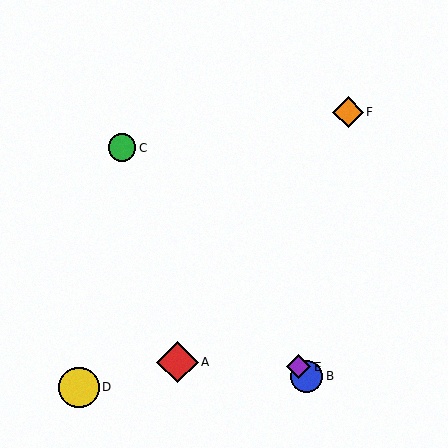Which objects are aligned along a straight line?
Objects B, C, E are aligned along a straight line.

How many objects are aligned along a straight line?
3 objects (B, C, E) are aligned along a straight line.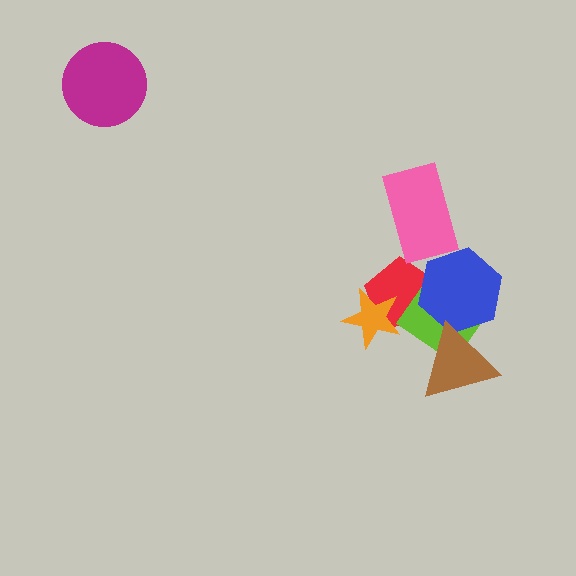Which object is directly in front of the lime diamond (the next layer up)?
The blue hexagon is directly in front of the lime diamond.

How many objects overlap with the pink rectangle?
0 objects overlap with the pink rectangle.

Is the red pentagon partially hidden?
Yes, it is partially covered by another shape.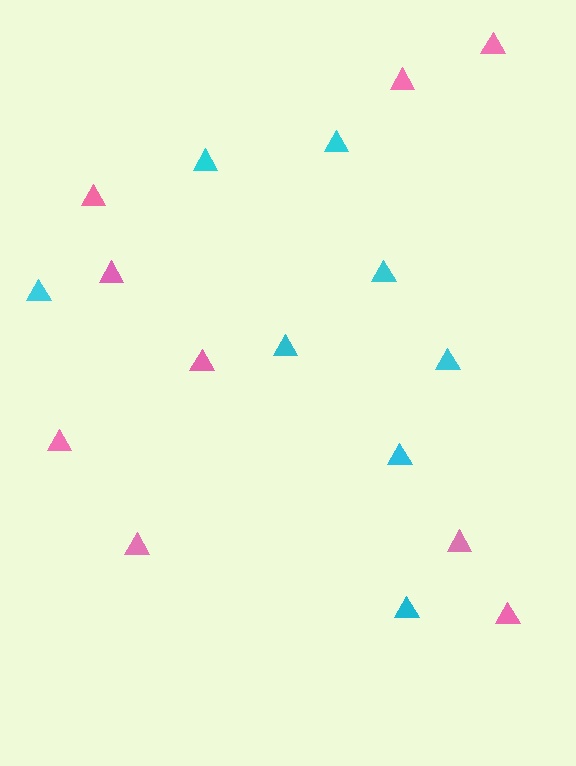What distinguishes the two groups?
There are 2 groups: one group of cyan triangles (8) and one group of pink triangles (9).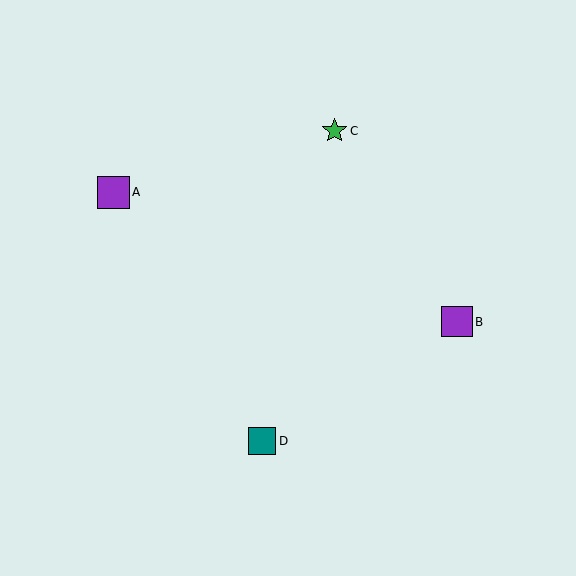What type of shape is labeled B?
Shape B is a purple square.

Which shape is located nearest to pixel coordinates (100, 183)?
The purple square (labeled A) at (113, 192) is nearest to that location.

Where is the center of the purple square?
The center of the purple square is at (457, 322).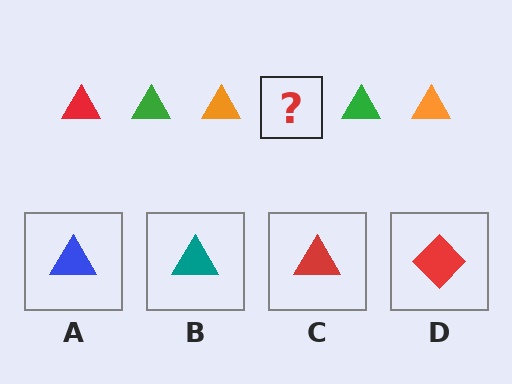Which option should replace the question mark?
Option C.